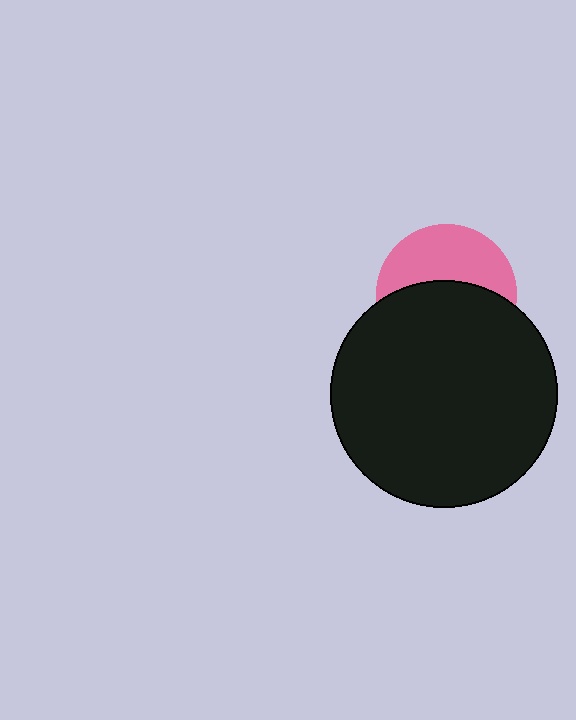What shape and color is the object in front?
The object in front is a black circle.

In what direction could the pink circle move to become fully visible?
The pink circle could move up. That would shift it out from behind the black circle entirely.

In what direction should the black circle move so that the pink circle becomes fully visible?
The black circle should move down. That is the shortest direction to clear the overlap and leave the pink circle fully visible.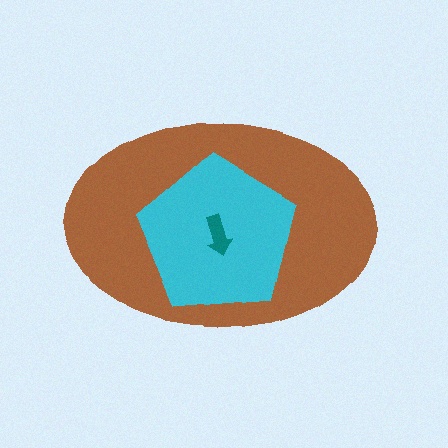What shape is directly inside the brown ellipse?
The cyan pentagon.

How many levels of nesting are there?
3.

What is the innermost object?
The teal arrow.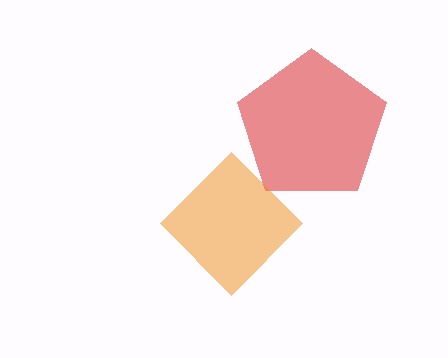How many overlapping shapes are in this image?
There are 2 overlapping shapes in the image.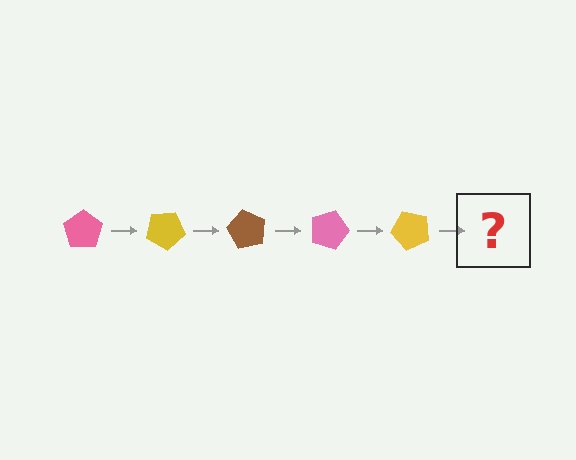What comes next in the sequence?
The next element should be a brown pentagon, rotated 150 degrees from the start.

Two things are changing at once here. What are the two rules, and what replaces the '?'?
The two rules are that it rotates 30 degrees each step and the color cycles through pink, yellow, and brown. The '?' should be a brown pentagon, rotated 150 degrees from the start.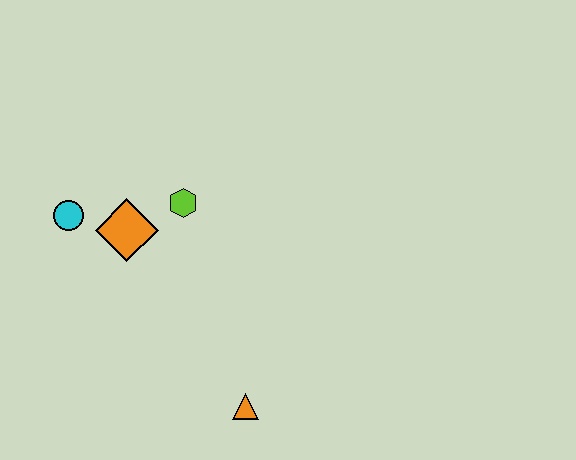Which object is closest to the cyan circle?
The orange diamond is closest to the cyan circle.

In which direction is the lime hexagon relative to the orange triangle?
The lime hexagon is above the orange triangle.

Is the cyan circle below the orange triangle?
No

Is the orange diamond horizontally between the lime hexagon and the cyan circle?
Yes